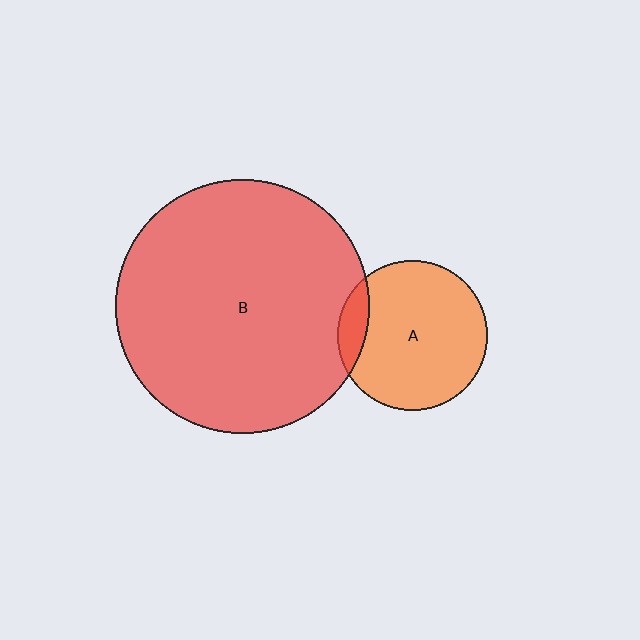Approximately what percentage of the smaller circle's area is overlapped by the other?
Approximately 10%.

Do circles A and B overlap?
Yes.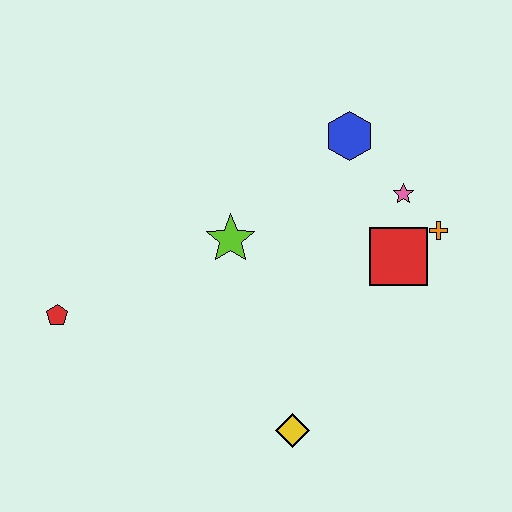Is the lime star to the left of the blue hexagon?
Yes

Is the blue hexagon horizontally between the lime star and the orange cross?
Yes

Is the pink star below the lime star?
No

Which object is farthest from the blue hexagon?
The red pentagon is farthest from the blue hexagon.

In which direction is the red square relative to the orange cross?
The red square is to the left of the orange cross.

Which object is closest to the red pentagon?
The lime star is closest to the red pentagon.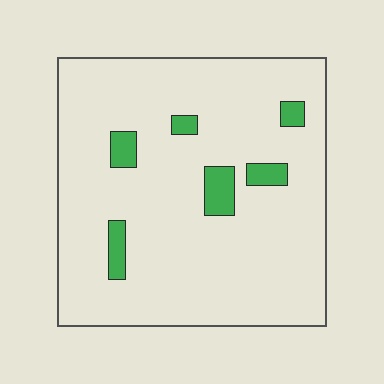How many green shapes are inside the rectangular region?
6.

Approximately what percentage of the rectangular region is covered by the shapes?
Approximately 10%.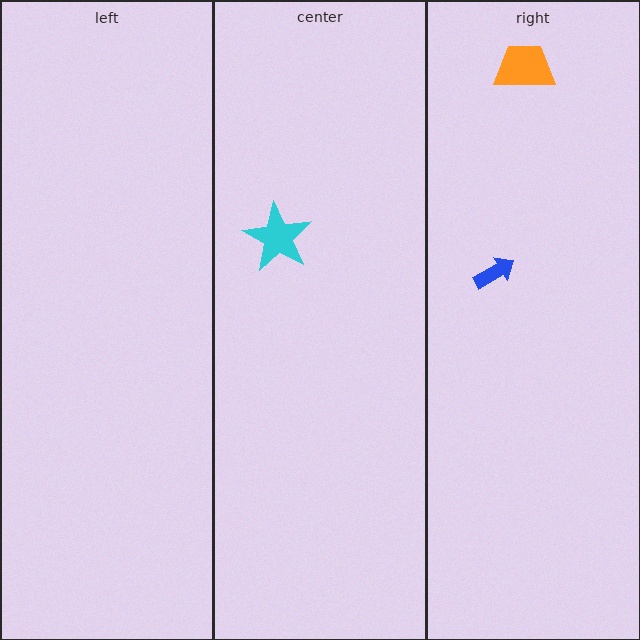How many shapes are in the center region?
1.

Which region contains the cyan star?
The center region.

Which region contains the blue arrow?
The right region.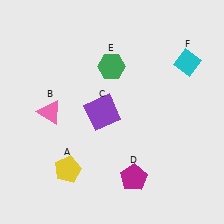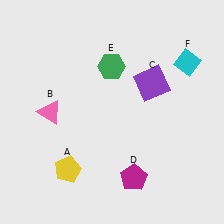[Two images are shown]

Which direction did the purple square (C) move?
The purple square (C) moved right.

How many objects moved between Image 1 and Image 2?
1 object moved between the two images.